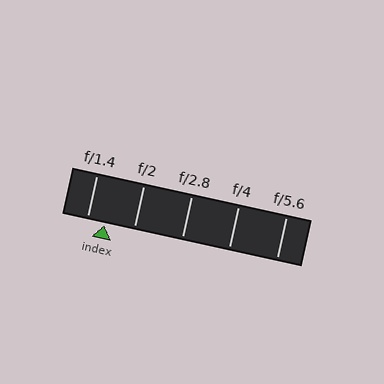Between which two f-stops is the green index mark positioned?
The index mark is between f/1.4 and f/2.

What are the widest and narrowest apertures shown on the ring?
The widest aperture shown is f/1.4 and the narrowest is f/5.6.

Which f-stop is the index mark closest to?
The index mark is closest to f/1.4.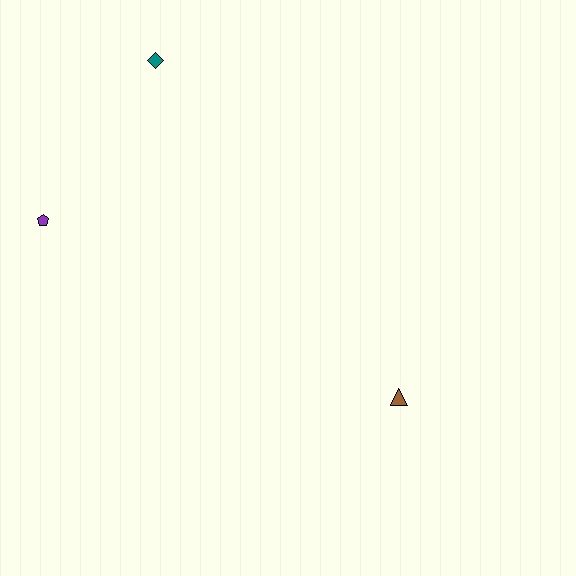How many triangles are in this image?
There is 1 triangle.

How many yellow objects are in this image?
There are no yellow objects.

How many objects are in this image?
There are 3 objects.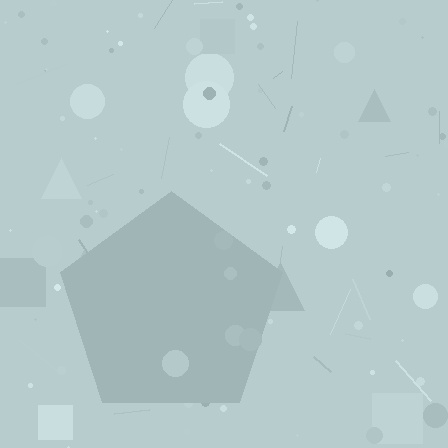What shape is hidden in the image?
A pentagon is hidden in the image.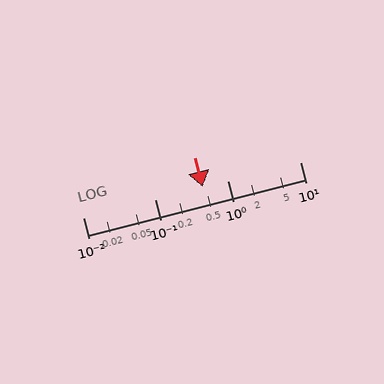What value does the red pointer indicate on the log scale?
The pointer indicates approximately 0.45.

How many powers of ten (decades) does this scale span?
The scale spans 3 decades, from 0.01 to 10.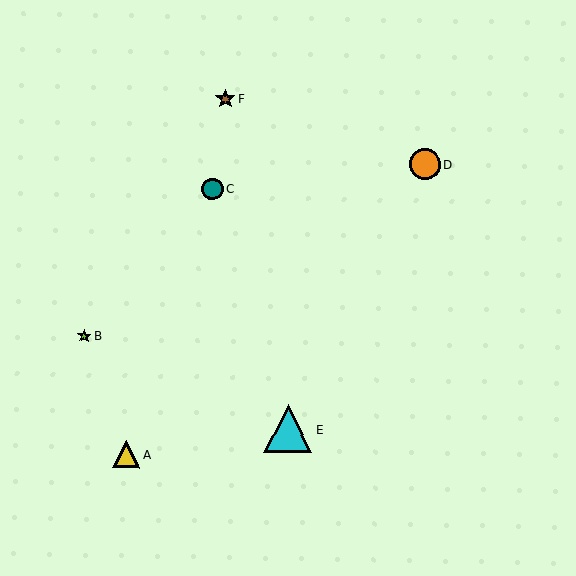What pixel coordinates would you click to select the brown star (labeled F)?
Click at (225, 99) to select the brown star F.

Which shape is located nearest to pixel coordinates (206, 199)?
The teal circle (labeled C) at (212, 188) is nearest to that location.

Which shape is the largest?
The cyan triangle (labeled E) is the largest.